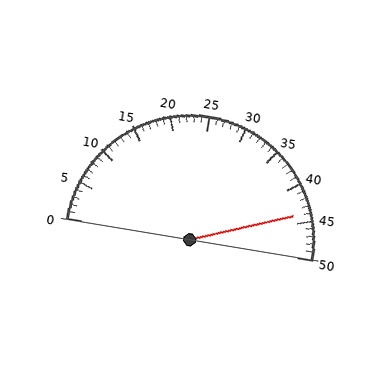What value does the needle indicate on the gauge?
The needle indicates approximately 44.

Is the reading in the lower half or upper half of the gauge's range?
The reading is in the upper half of the range (0 to 50).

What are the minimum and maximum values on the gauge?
The gauge ranges from 0 to 50.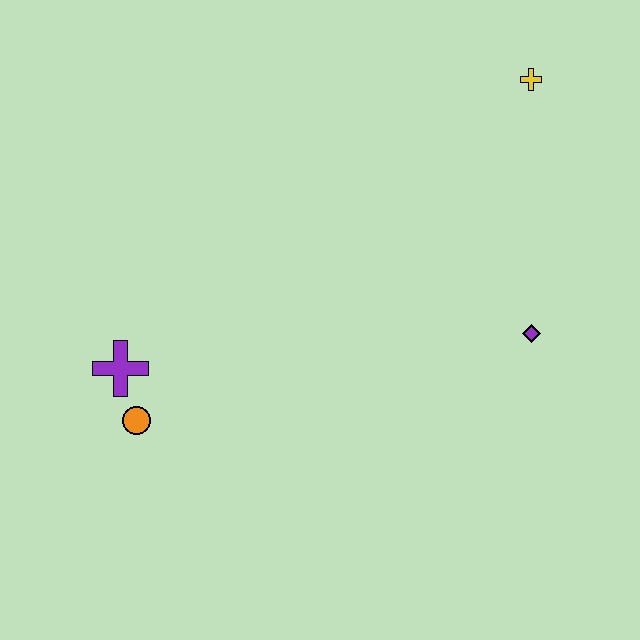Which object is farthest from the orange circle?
The yellow cross is farthest from the orange circle.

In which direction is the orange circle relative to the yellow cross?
The orange circle is to the left of the yellow cross.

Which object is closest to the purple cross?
The orange circle is closest to the purple cross.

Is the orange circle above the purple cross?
No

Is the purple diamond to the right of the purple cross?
Yes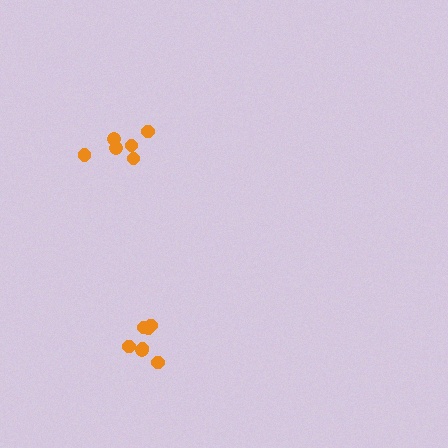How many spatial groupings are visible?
There are 2 spatial groupings.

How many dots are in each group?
Group 1: 6 dots, Group 2: 7 dots (13 total).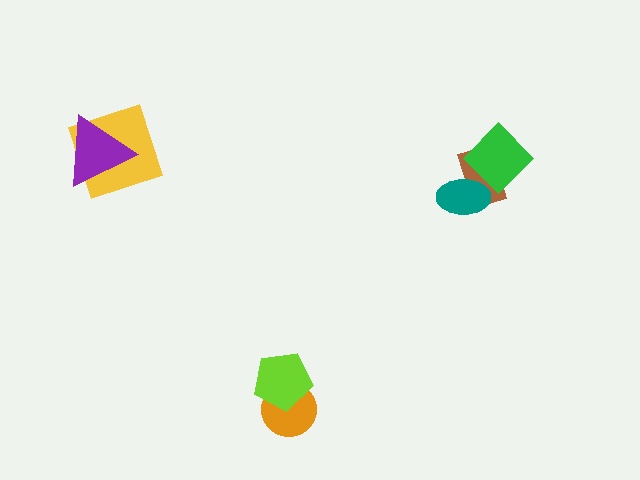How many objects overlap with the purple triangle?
1 object overlaps with the purple triangle.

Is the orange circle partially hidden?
Yes, it is partially covered by another shape.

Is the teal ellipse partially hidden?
No, no other shape covers it.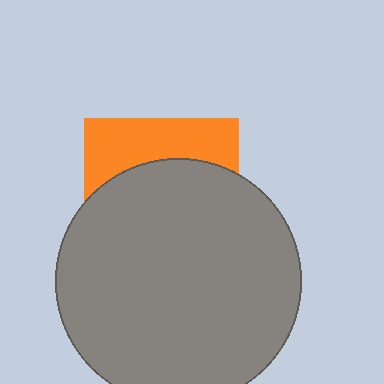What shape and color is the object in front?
The object in front is a gray circle.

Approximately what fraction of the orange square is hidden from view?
Roughly 67% of the orange square is hidden behind the gray circle.